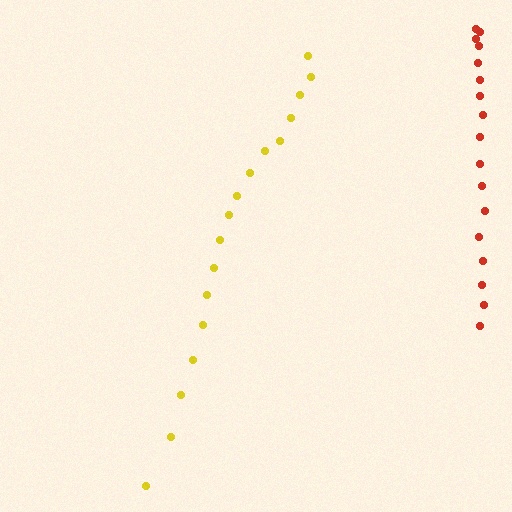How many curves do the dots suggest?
There are 2 distinct paths.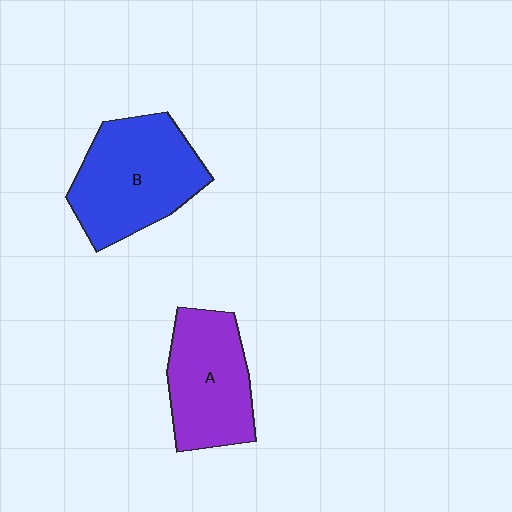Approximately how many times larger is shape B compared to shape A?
Approximately 1.2 times.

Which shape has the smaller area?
Shape A (purple).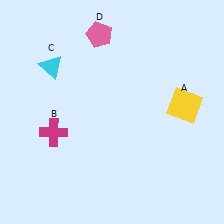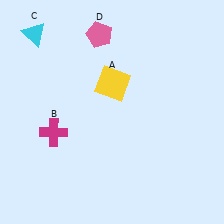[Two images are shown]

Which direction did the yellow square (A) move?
The yellow square (A) moved left.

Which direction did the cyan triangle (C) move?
The cyan triangle (C) moved up.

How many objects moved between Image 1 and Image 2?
2 objects moved between the two images.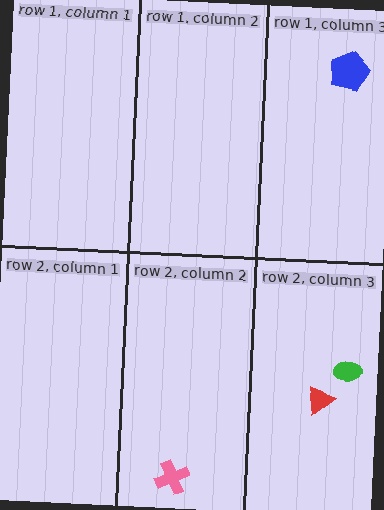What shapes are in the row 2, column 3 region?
The red triangle, the green ellipse.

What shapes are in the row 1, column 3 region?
The blue pentagon.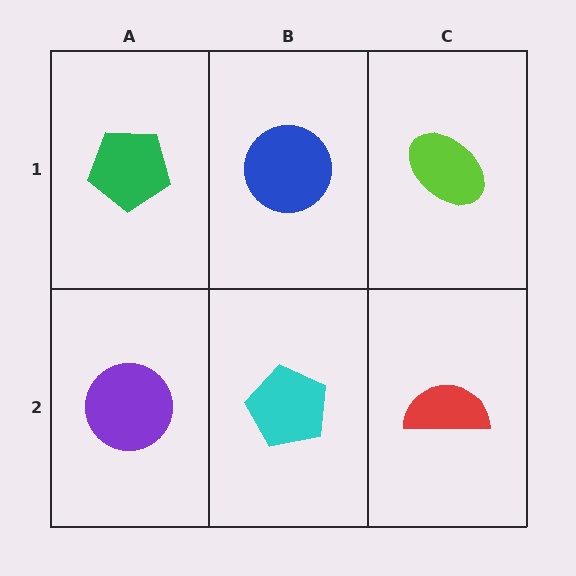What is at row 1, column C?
A lime ellipse.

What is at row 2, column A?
A purple circle.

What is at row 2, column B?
A cyan pentagon.